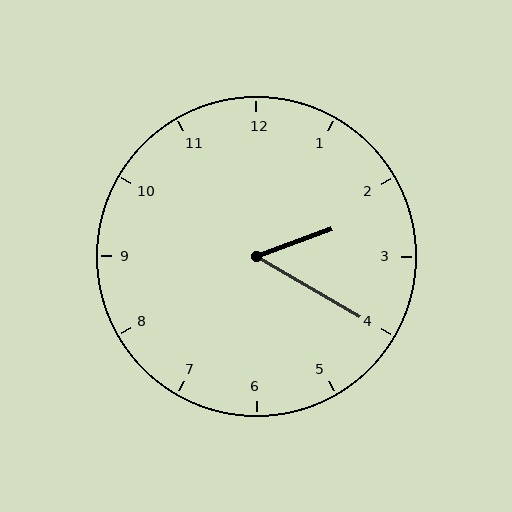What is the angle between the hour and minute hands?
Approximately 50 degrees.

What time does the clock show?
2:20.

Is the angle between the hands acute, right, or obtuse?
It is acute.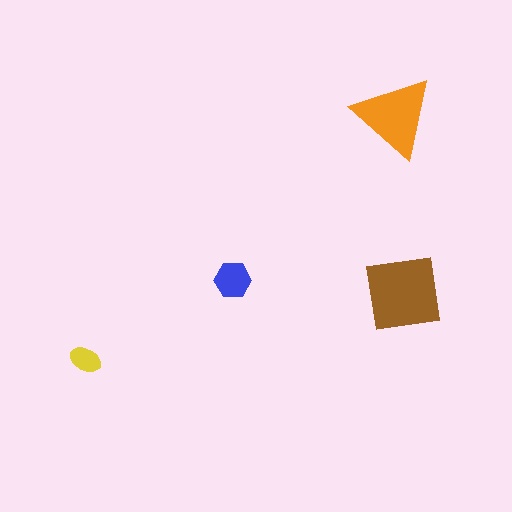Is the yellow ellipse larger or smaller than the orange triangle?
Smaller.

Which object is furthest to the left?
The yellow ellipse is leftmost.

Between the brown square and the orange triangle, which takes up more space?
The brown square.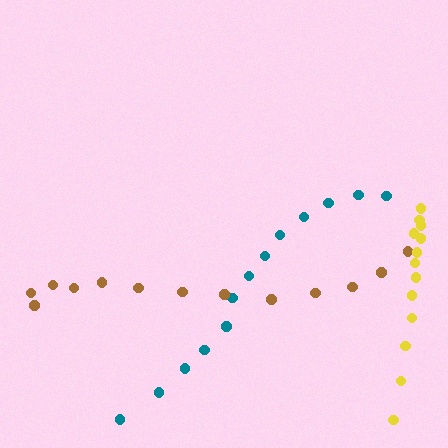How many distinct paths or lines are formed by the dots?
There are 3 distinct paths.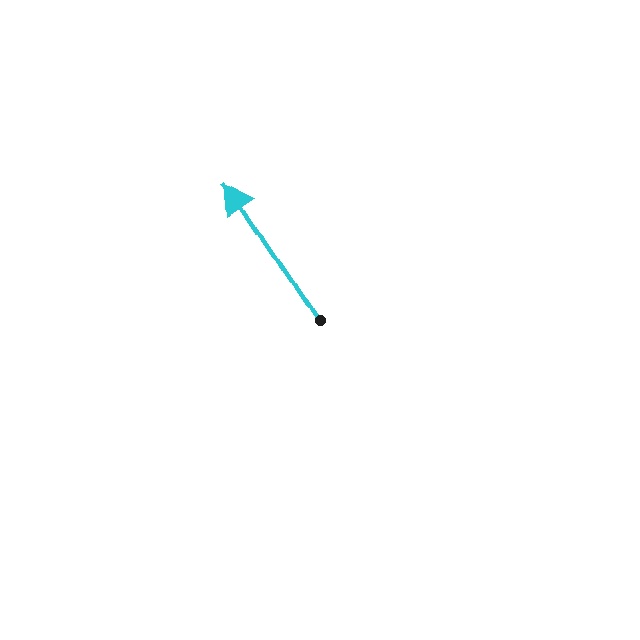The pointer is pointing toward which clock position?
Roughly 11 o'clock.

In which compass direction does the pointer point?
Northwest.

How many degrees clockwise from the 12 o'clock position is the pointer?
Approximately 327 degrees.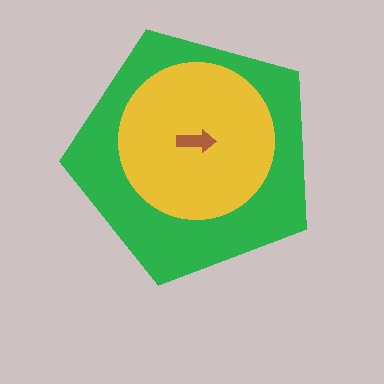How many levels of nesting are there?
3.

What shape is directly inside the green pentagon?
The yellow circle.